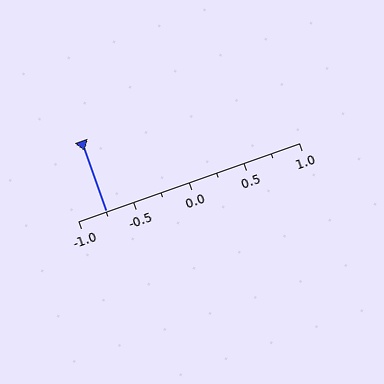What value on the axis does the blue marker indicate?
The marker indicates approximately -0.75.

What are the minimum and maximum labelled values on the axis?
The axis runs from -1.0 to 1.0.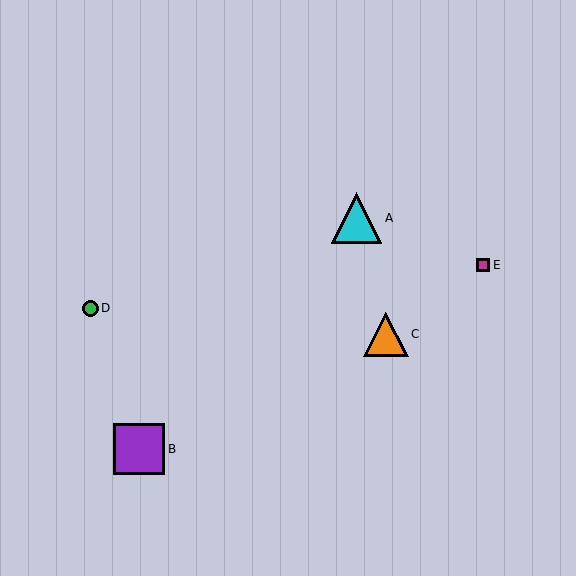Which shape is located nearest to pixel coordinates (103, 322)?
The green circle (labeled D) at (90, 308) is nearest to that location.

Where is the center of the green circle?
The center of the green circle is at (90, 308).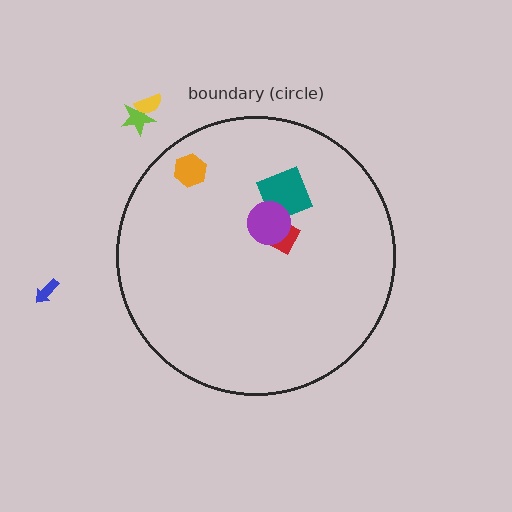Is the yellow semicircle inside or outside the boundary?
Outside.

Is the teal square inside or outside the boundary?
Inside.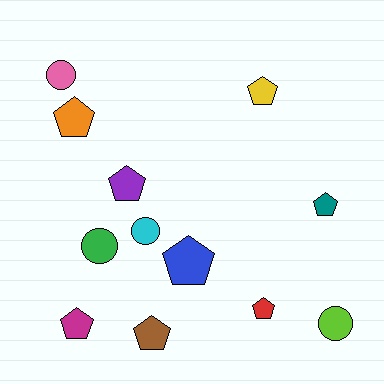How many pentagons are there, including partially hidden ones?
There are 8 pentagons.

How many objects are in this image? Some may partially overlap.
There are 12 objects.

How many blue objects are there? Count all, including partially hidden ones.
There is 1 blue object.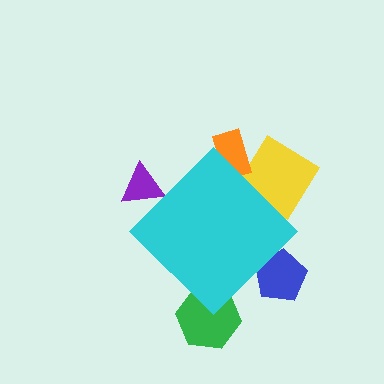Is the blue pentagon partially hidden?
Yes, the blue pentagon is partially hidden behind the cyan diamond.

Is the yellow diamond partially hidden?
Yes, the yellow diamond is partially hidden behind the cyan diamond.